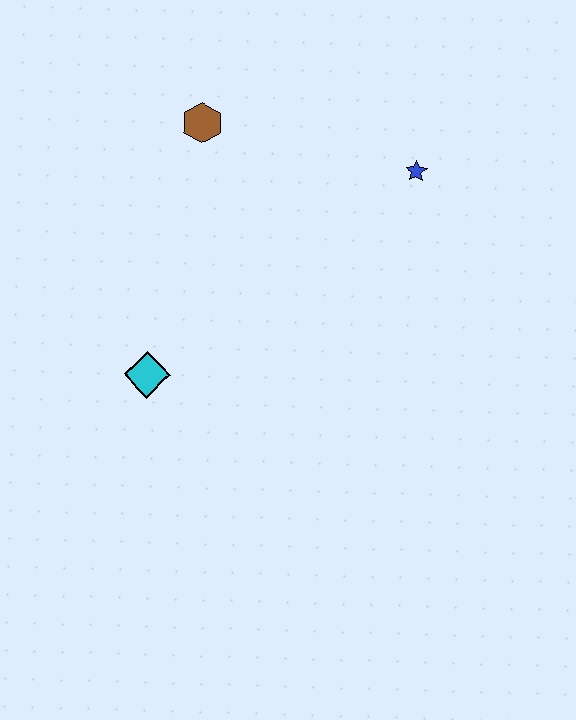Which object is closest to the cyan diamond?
The brown hexagon is closest to the cyan diamond.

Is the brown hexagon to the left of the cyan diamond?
No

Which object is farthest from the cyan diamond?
The blue star is farthest from the cyan diamond.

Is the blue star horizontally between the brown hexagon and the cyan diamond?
No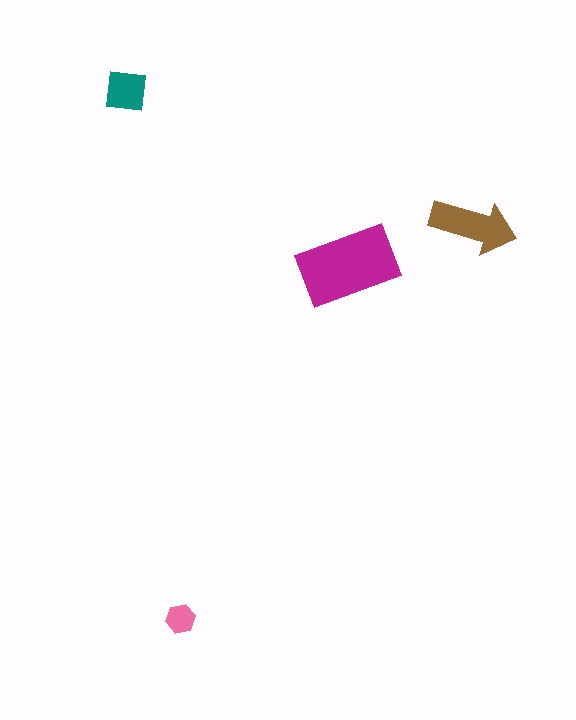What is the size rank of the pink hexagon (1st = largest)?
4th.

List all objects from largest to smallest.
The magenta rectangle, the brown arrow, the teal square, the pink hexagon.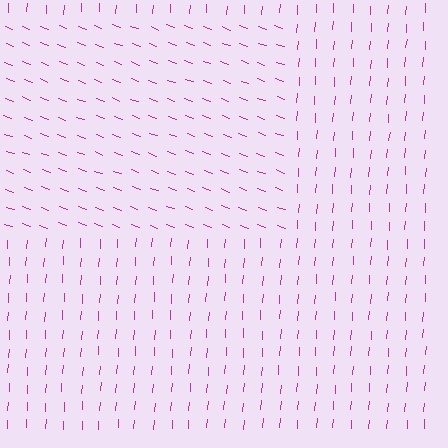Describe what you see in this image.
The image is filled with small magenta line segments. A rectangle region in the image has lines oriented differently from the surrounding lines, creating a visible texture boundary.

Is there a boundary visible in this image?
Yes, there is a texture boundary formed by a change in line orientation.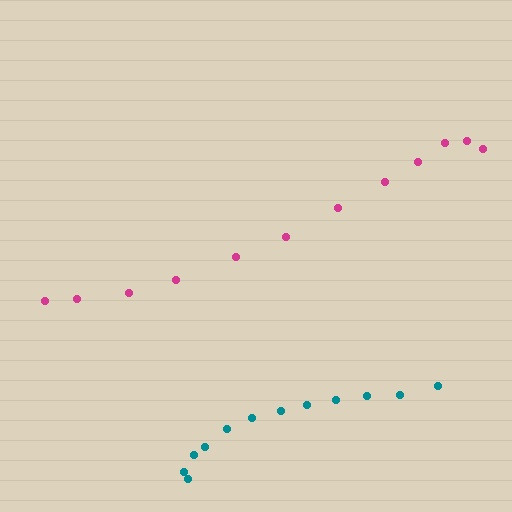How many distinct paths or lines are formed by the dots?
There are 2 distinct paths.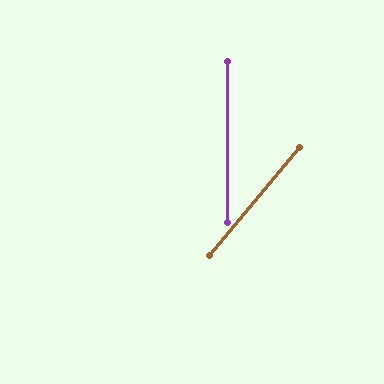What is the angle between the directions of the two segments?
Approximately 40 degrees.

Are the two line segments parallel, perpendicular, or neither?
Neither parallel nor perpendicular — they differ by about 40°.